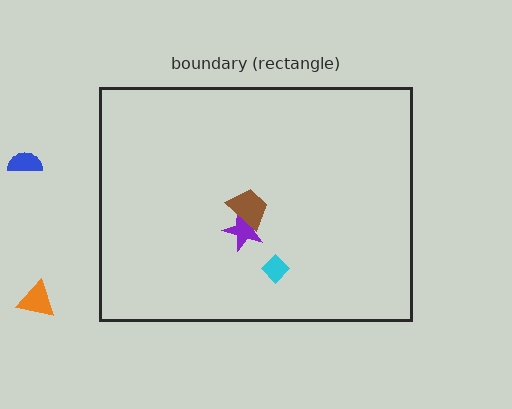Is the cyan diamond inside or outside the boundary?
Inside.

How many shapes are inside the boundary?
3 inside, 2 outside.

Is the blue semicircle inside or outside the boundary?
Outside.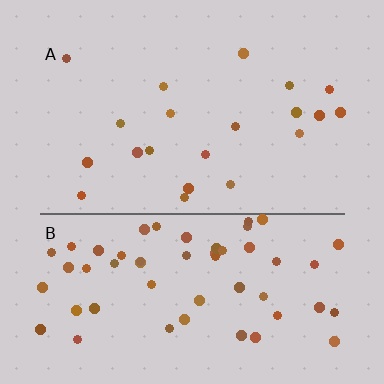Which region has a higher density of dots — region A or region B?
B (the bottom).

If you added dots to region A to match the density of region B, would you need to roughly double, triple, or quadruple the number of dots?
Approximately triple.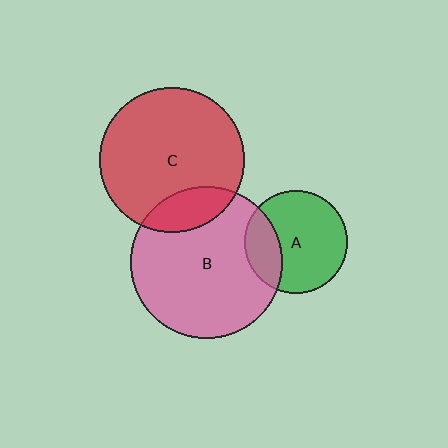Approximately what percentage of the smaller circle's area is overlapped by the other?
Approximately 25%.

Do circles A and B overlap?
Yes.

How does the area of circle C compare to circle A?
Approximately 2.0 times.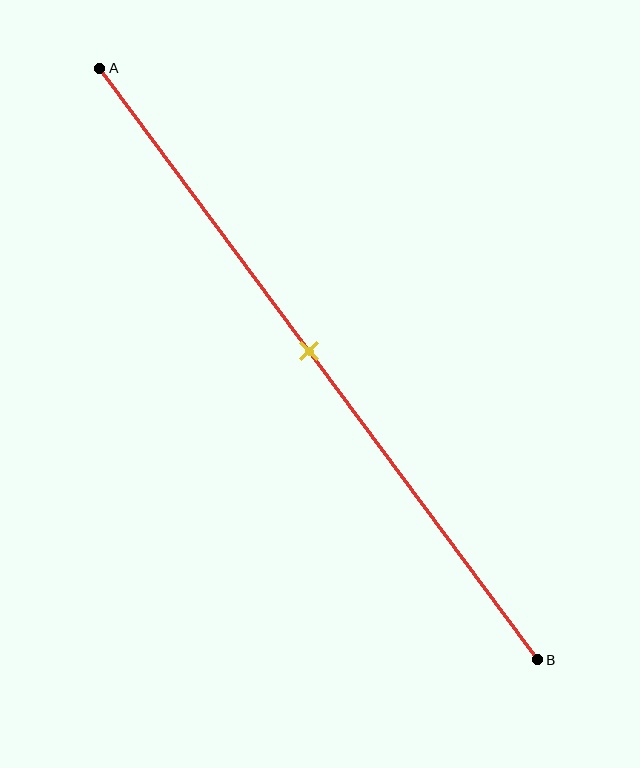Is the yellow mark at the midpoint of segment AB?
Yes, the mark is approximately at the midpoint.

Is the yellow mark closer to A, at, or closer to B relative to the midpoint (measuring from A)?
The yellow mark is approximately at the midpoint of segment AB.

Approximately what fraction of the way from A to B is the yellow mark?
The yellow mark is approximately 50% of the way from A to B.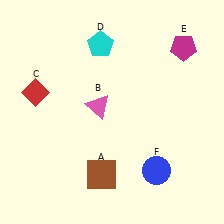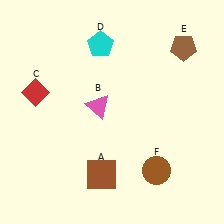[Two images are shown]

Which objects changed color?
E changed from magenta to brown. F changed from blue to brown.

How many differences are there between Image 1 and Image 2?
There are 2 differences between the two images.